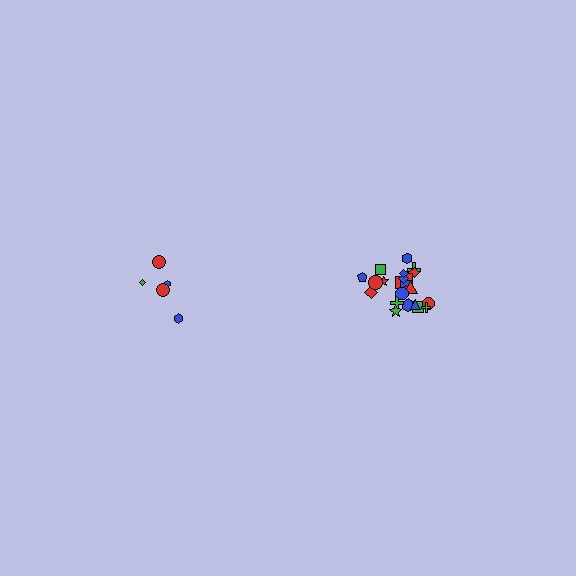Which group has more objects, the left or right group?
The right group.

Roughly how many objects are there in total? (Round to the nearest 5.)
Roughly 30 objects in total.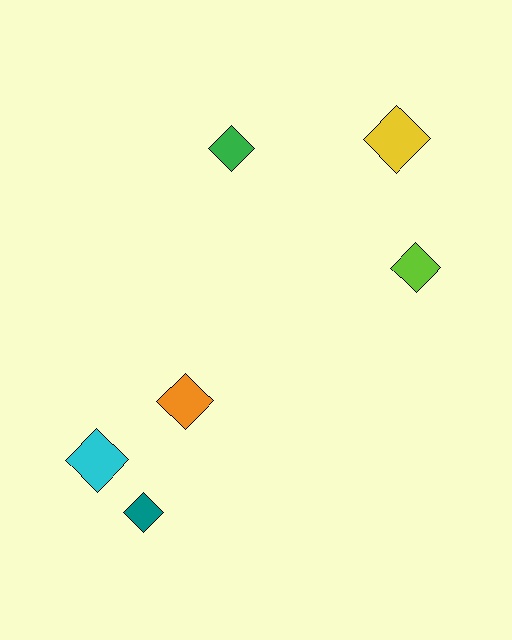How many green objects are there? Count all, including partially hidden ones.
There is 1 green object.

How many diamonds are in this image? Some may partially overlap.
There are 6 diamonds.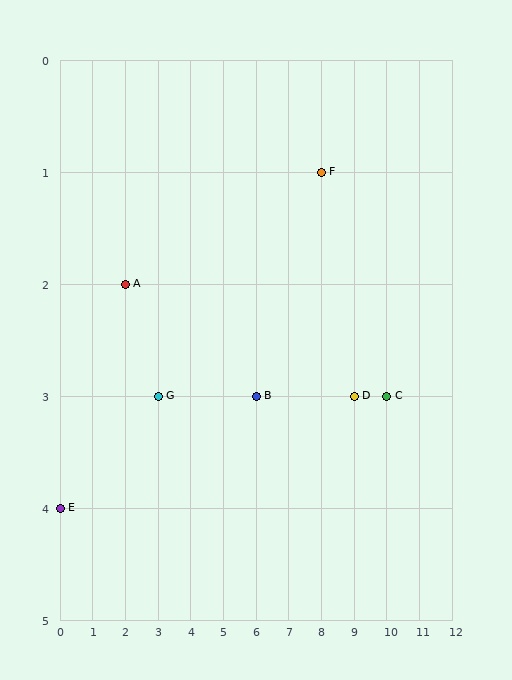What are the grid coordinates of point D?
Point D is at grid coordinates (9, 3).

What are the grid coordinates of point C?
Point C is at grid coordinates (10, 3).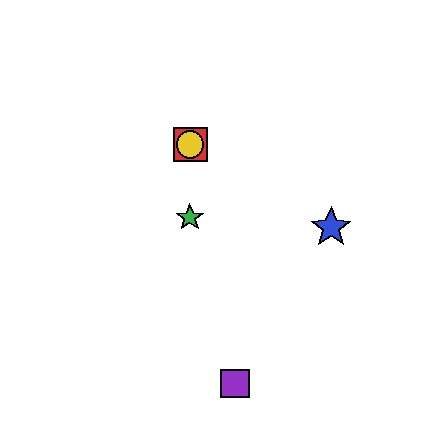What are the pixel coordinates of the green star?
The green star is at (190, 218).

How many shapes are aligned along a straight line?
3 shapes (the red square, the blue star, the yellow circle) are aligned along a straight line.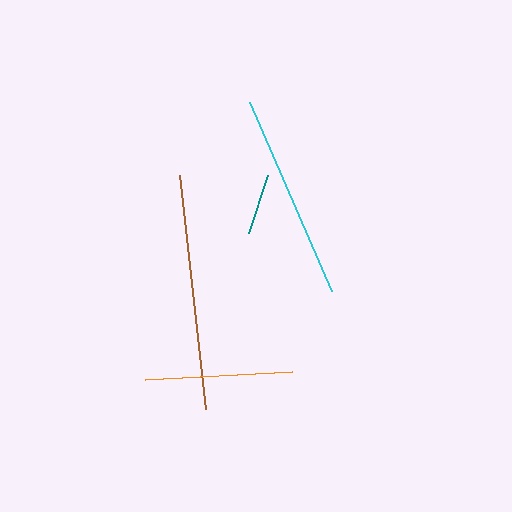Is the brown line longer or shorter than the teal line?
The brown line is longer than the teal line.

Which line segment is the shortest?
The teal line is the shortest at approximately 61 pixels.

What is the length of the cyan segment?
The cyan segment is approximately 206 pixels long.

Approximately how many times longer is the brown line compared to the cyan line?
The brown line is approximately 1.1 times the length of the cyan line.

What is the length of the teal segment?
The teal segment is approximately 61 pixels long.